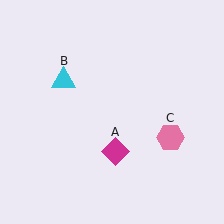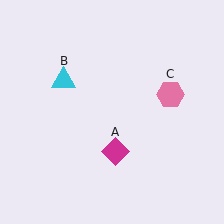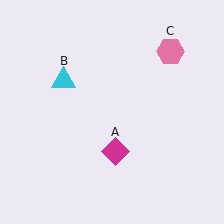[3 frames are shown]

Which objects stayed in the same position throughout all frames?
Magenta diamond (object A) and cyan triangle (object B) remained stationary.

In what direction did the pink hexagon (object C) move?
The pink hexagon (object C) moved up.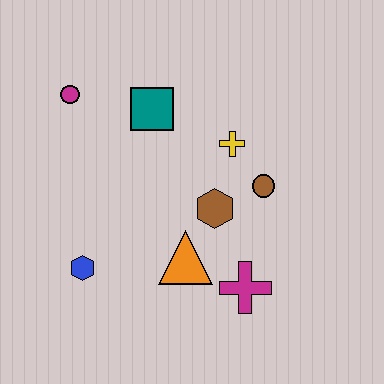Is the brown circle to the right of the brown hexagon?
Yes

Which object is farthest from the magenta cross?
The magenta circle is farthest from the magenta cross.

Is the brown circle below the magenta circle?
Yes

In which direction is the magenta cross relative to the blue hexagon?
The magenta cross is to the right of the blue hexagon.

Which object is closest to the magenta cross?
The orange triangle is closest to the magenta cross.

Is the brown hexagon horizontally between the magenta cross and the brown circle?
No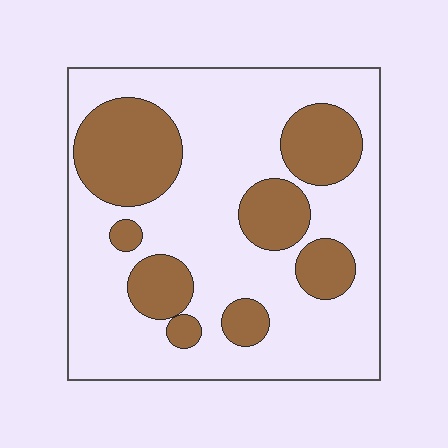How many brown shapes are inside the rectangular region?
8.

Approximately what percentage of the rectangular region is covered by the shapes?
Approximately 30%.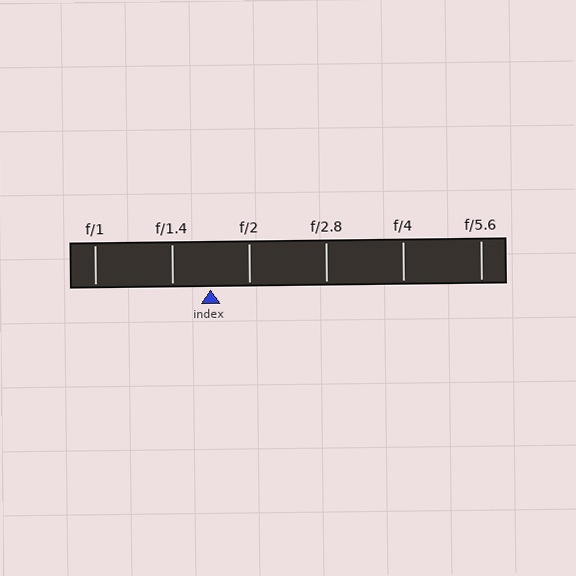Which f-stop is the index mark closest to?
The index mark is closest to f/1.4.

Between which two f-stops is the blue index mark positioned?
The index mark is between f/1.4 and f/2.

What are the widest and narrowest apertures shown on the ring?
The widest aperture shown is f/1 and the narrowest is f/5.6.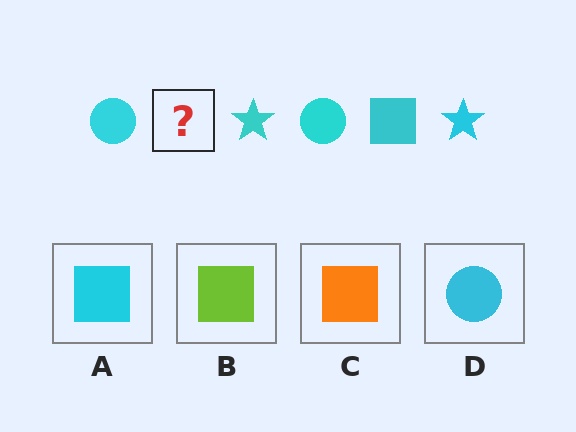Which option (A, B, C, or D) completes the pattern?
A.